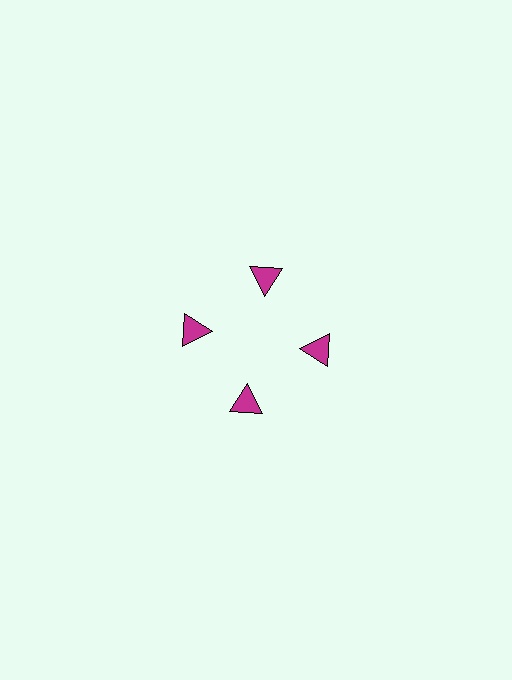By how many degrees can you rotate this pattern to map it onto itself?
The pattern maps onto itself every 90 degrees of rotation.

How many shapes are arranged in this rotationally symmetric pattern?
There are 4 shapes, arranged in 4 groups of 1.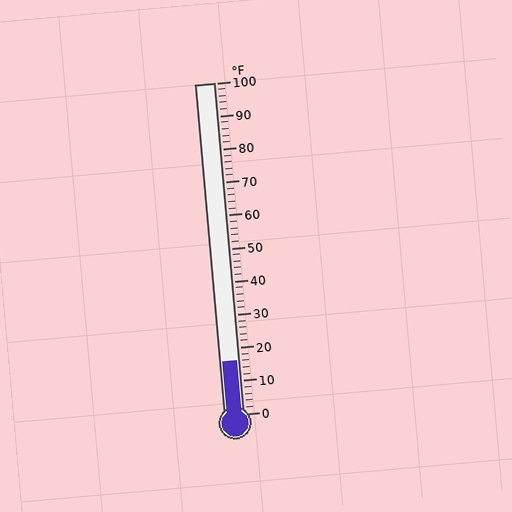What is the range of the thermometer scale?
The thermometer scale ranges from 0°F to 100°F.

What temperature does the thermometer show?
The thermometer shows approximately 16°F.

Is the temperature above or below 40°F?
The temperature is below 40°F.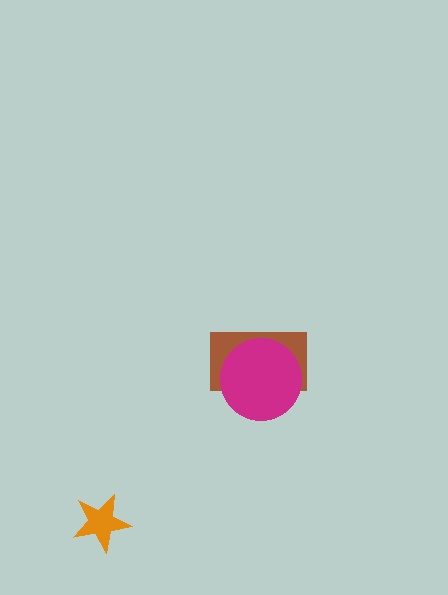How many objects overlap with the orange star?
0 objects overlap with the orange star.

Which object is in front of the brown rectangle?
The magenta circle is in front of the brown rectangle.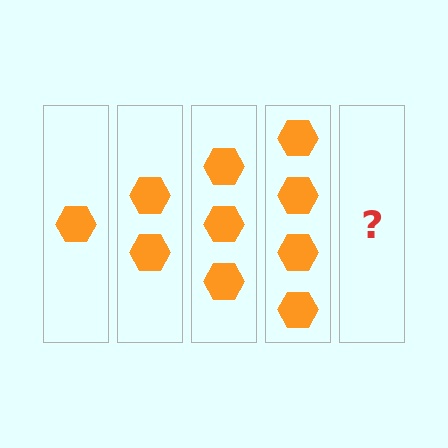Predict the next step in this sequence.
The next step is 5 hexagons.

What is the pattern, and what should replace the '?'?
The pattern is that each step adds one more hexagon. The '?' should be 5 hexagons.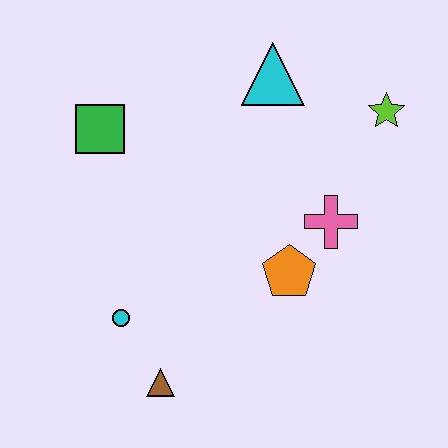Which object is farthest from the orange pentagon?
The green square is farthest from the orange pentagon.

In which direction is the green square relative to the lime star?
The green square is to the left of the lime star.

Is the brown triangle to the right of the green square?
Yes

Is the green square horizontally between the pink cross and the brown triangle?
No